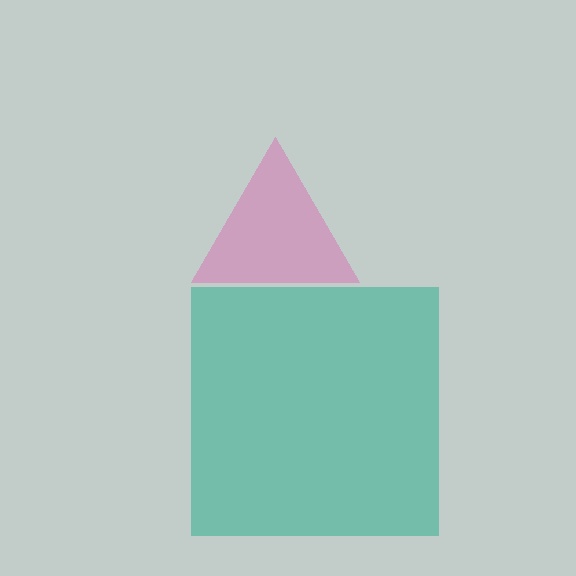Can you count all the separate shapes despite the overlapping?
Yes, there are 2 separate shapes.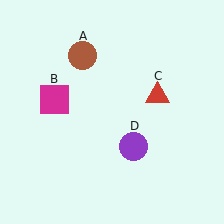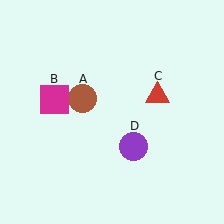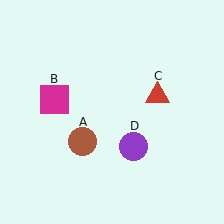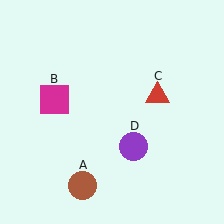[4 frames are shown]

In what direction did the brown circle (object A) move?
The brown circle (object A) moved down.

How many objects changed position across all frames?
1 object changed position: brown circle (object A).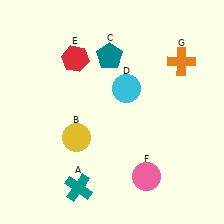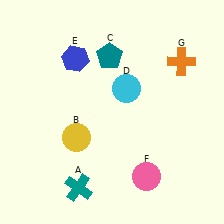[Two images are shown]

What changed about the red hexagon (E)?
In Image 1, E is red. In Image 2, it changed to blue.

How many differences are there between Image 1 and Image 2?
There is 1 difference between the two images.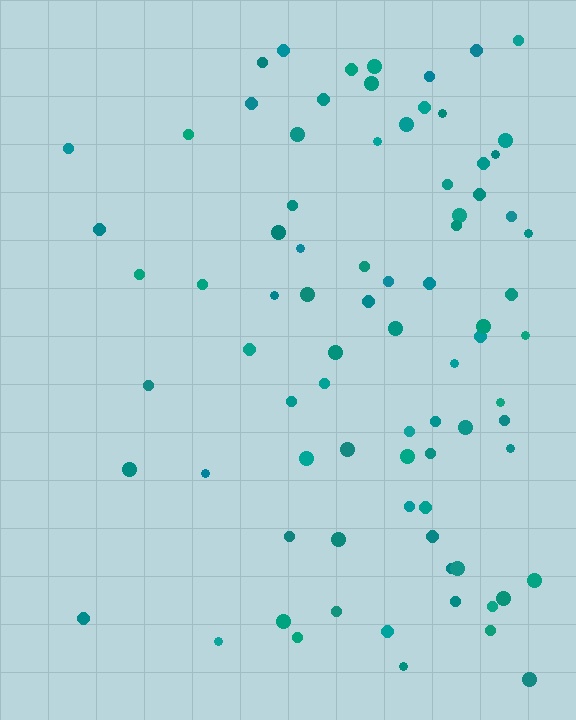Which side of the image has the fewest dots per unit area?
The left.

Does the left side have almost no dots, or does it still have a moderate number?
Still a moderate number, just noticeably fewer than the right.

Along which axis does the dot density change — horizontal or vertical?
Horizontal.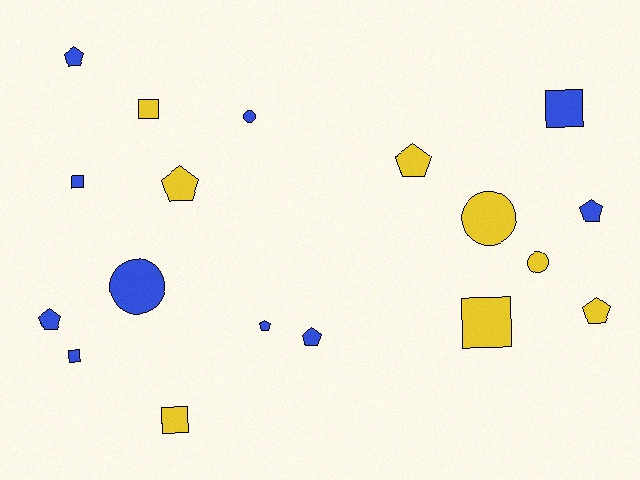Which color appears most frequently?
Blue, with 10 objects.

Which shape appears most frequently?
Pentagon, with 8 objects.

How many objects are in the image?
There are 18 objects.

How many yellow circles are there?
There are 2 yellow circles.